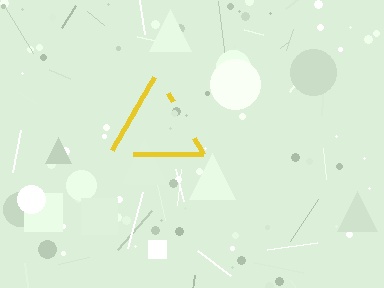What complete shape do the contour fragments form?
The contour fragments form a triangle.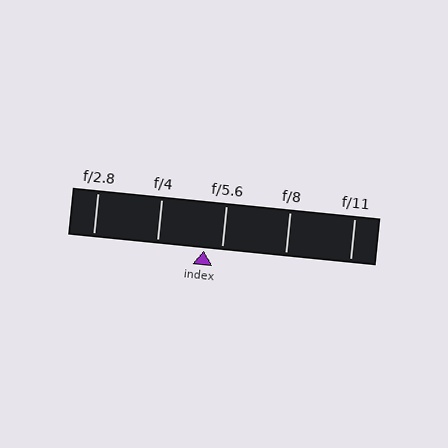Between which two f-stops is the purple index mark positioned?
The index mark is between f/4 and f/5.6.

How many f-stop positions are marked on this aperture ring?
There are 5 f-stop positions marked.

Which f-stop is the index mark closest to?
The index mark is closest to f/5.6.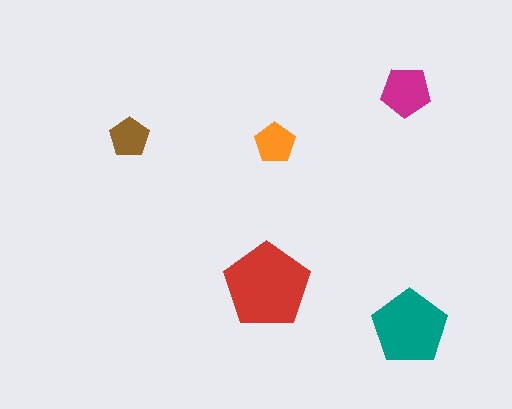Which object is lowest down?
The teal pentagon is bottommost.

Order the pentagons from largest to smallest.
the red one, the teal one, the magenta one, the orange one, the brown one.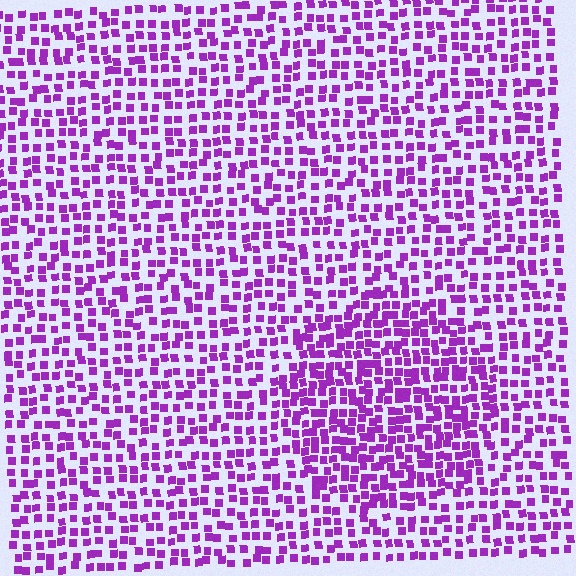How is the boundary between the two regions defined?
The boundary is defined by a change in element density (approximately 1.6x ratio). All elements are the same color, size, and shape.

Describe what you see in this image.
The image contains small purple elements arranged at two different densities. A circle-shaped region is visible where the elements are more densely packed than the surrounding area.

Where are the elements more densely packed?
The elements are more densely packed inside the circle boundary.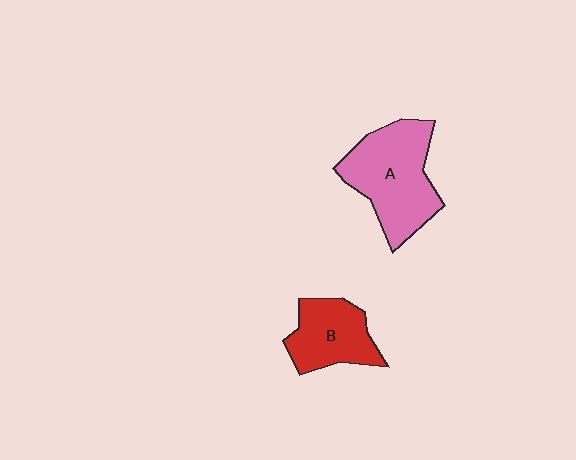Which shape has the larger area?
Shape A (pink).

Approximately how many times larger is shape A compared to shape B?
Approximately 1.5 times.